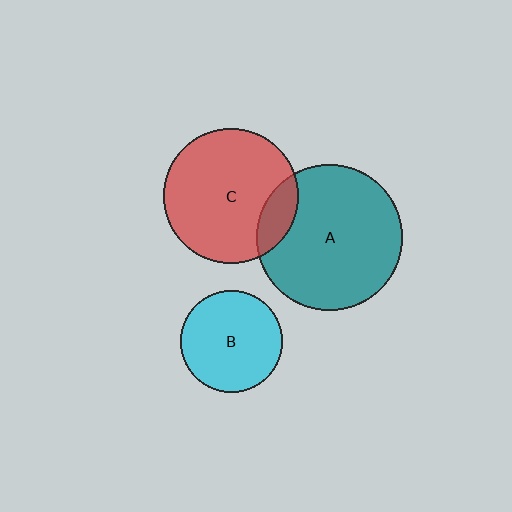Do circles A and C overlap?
Yes.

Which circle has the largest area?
Circle A (teal).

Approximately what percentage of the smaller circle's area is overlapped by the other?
Approximately 15%.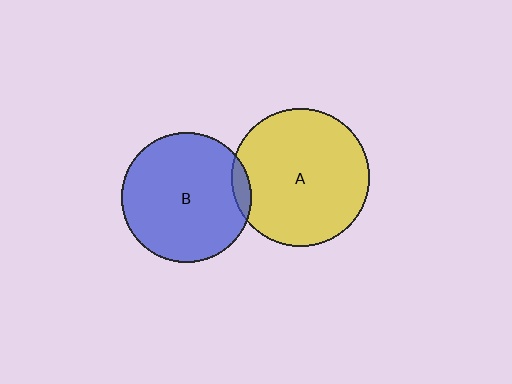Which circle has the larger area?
Circle A (yellow).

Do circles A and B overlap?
Yes.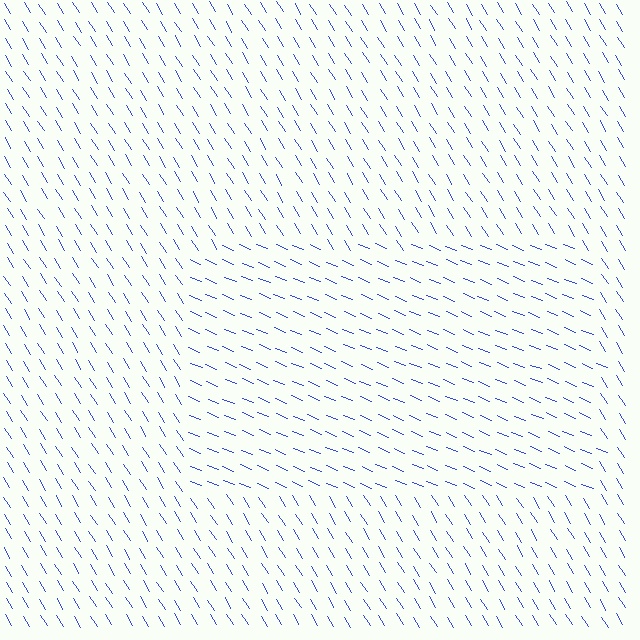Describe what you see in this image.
The image is filled with small blue line segments. A rectangle region in the image has lines oriented differently from the surrounding lines, creating a visible texture boundary.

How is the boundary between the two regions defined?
The boundary is defined purely by a change in line orientation (approximately 36 degrees difference). All lines are the same color and thickness.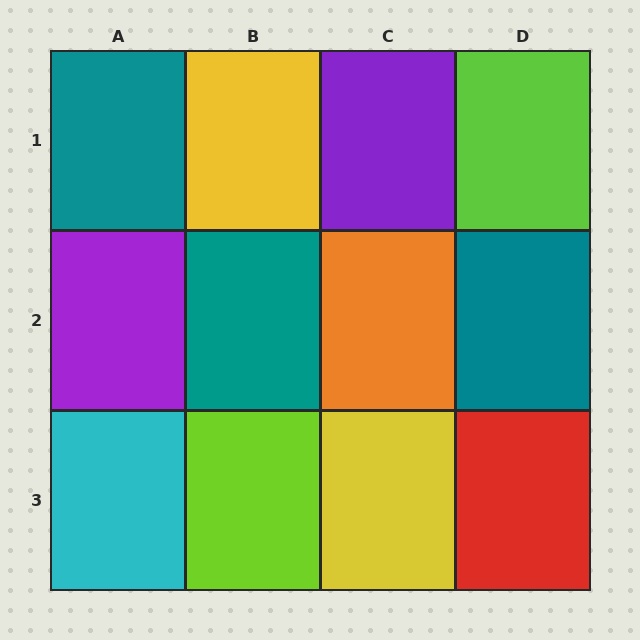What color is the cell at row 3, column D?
Red.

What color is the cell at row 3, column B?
Lime.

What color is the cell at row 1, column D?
Lime.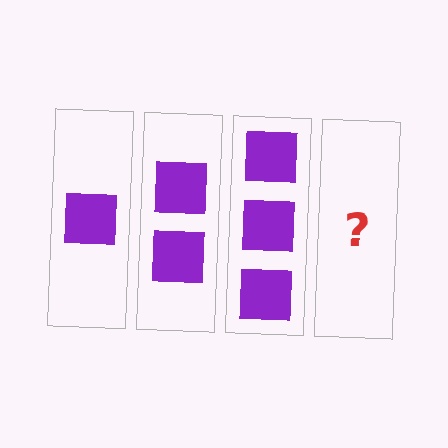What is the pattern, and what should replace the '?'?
The pattern is that each step adds one more square. The '?' should be 4 squares.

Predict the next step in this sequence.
The next step is 4 squares.